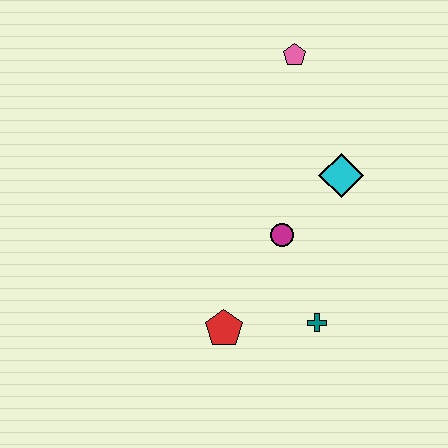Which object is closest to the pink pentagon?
The cyan diamond is closest to the pink pentagon.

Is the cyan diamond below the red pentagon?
No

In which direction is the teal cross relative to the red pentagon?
The teal cross is to the right of the red pentagon.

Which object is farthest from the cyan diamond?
The red pentagon is farthest from the cyan diamond.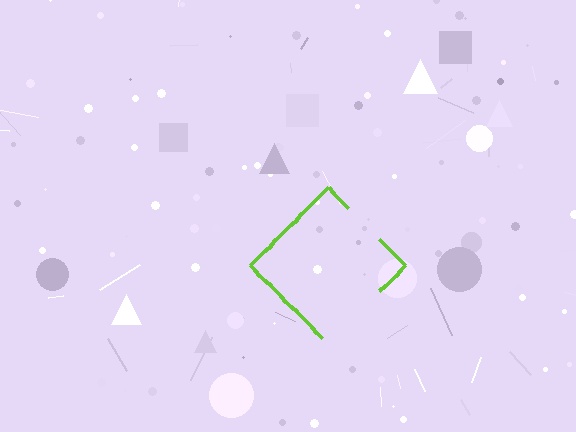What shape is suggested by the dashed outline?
The dashed outline suggests a diamond.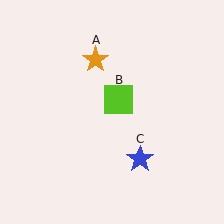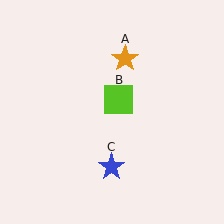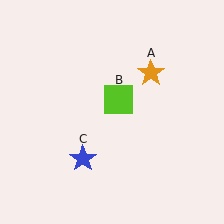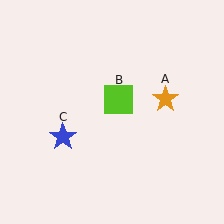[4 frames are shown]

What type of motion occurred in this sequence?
The orange star (object A), blue star (object C) rotated clockwise around the center of the scene.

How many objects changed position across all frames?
2 objects changed position: orange star (object A), blue star (object C).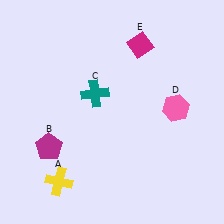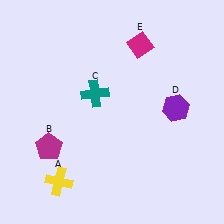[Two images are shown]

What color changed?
The hexagon (D) changed from pink in Image 1 to purple in Image 2.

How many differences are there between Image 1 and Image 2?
There is 1 difference between the two images.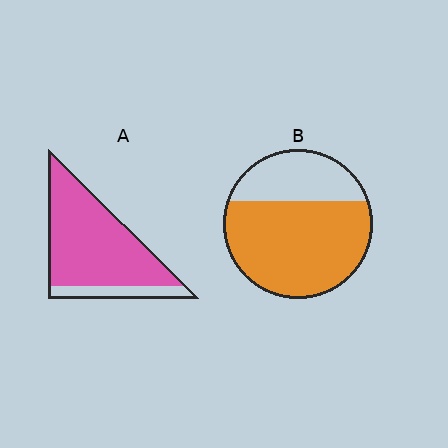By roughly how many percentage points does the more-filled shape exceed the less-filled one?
By roughly 15 percentage points (A over B).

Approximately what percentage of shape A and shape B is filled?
A is approximately 85% and B is approximately 70%.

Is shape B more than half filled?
Yes.